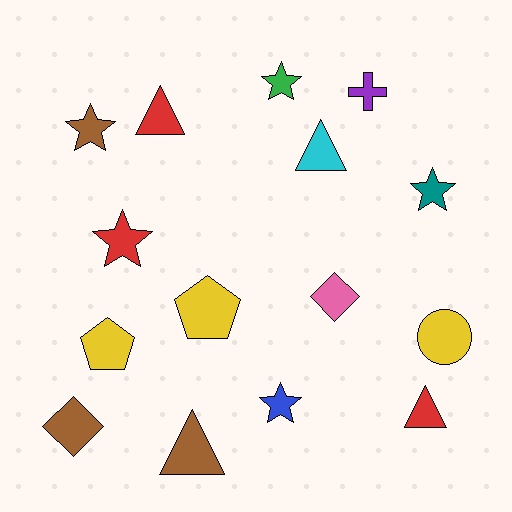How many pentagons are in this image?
There are 2 pentagons.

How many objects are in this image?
There are 15 objects.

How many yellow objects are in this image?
There are 3 yellow objects.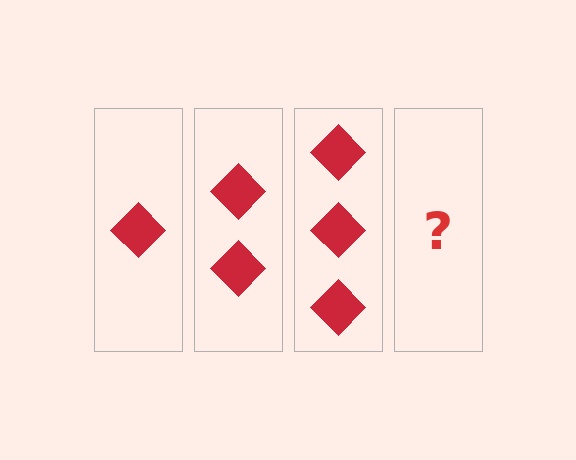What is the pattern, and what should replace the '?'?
The pattern is that each step adds one more diamond. The '?' should be 4 diamonds.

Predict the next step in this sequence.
The next step is 4 diamonds.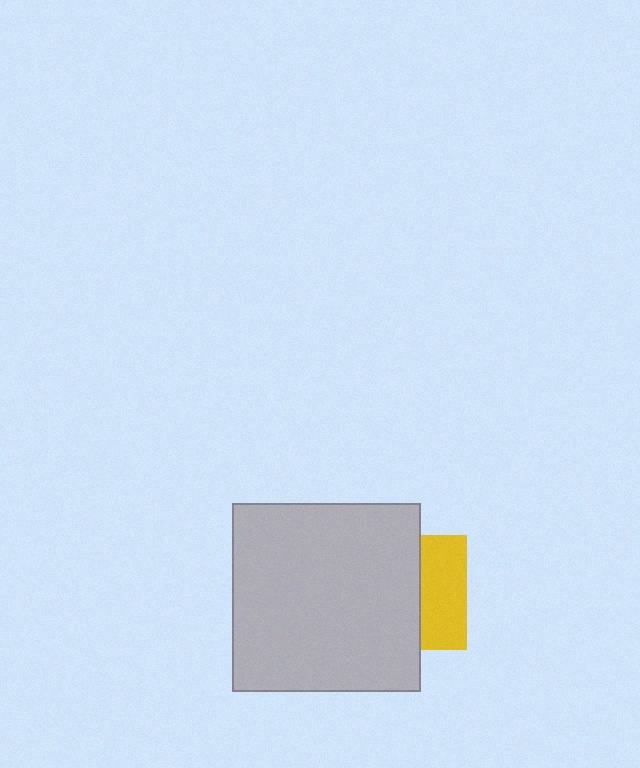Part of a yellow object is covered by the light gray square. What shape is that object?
It is a square.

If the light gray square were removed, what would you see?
You would see the complete yellow square.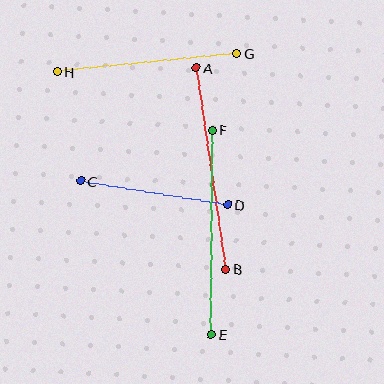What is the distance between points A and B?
The distance is approximately 203 pixels.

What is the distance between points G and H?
The distance is approximately 180 pixels.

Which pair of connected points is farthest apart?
Points E and F are farthest apart.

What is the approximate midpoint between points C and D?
The midpoint is at approximately (154, 193) pixels.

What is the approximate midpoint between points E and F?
The midpoint is at approximately (212, 232) pixels.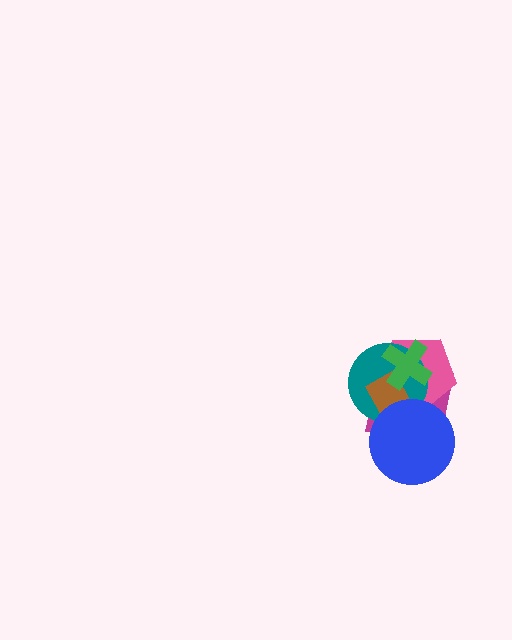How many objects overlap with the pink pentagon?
5 objects overlap with the pink pentagon.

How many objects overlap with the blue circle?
4 objects overlap with the blue circle.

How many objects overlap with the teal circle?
5 objects overlap with the teal circle.